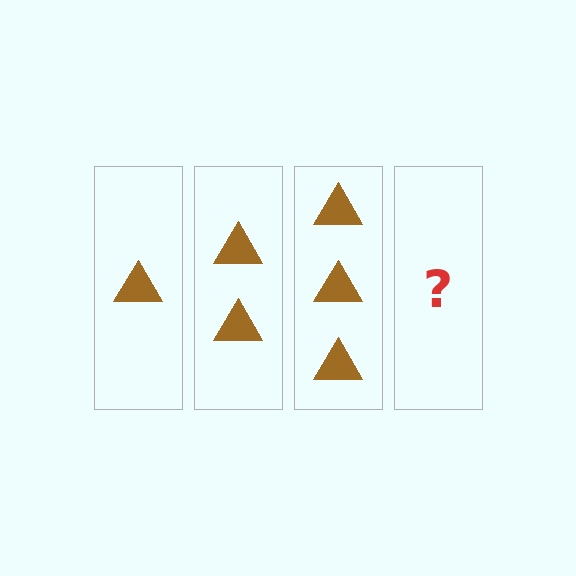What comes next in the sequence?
The next element should be 4 triangles.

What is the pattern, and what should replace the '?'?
The pattern is that each step adds one more triangle. The '?' should be 4 triangles.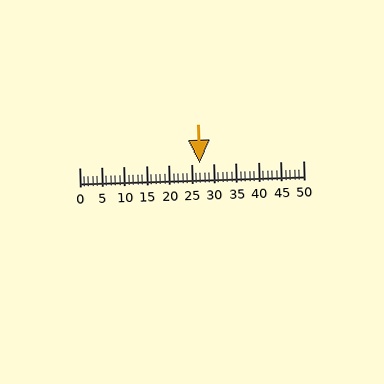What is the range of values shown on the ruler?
The ruler shows values from 0 to 50.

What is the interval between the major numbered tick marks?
The major tick marks are spaced 5 units apart.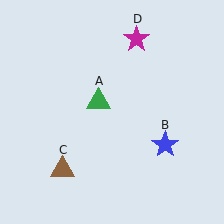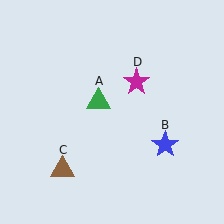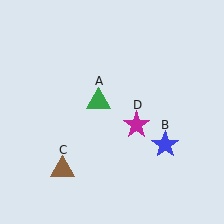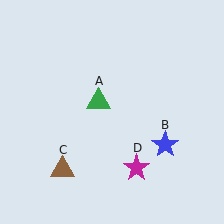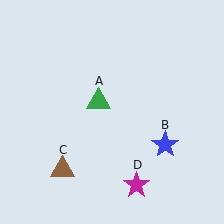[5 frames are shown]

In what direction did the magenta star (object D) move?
The magenta star (object D) moved down.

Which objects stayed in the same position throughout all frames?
Green triangle (object A) and blue star (object B) and brown triangle (object C) remained stationary.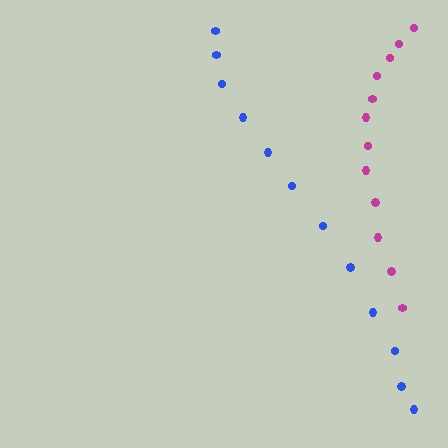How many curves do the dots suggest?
There are 2 distinct paths.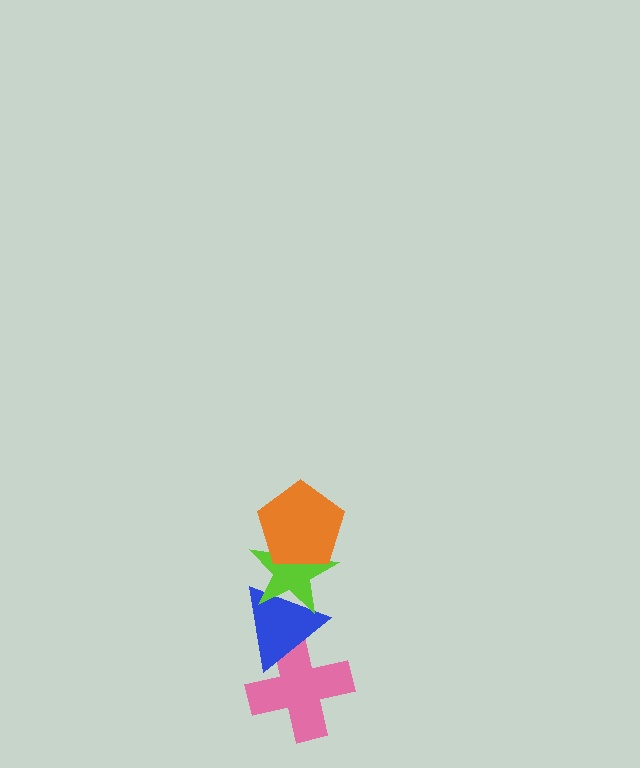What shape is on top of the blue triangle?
The lime star is on top of the blue triangle.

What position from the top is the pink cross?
The pink cross is 4th from the top.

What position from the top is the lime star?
The lime star is 2nd from the top.